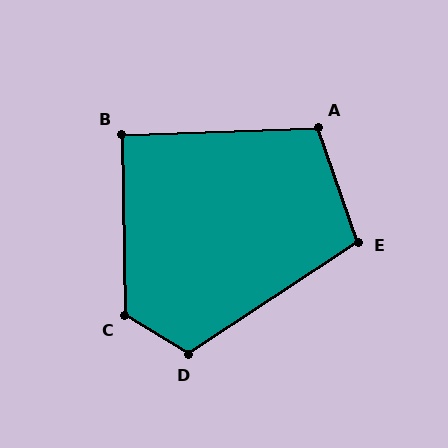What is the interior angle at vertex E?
Approximately 105 degrees (obtuse).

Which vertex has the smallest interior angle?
B, at approximately 92 degrees.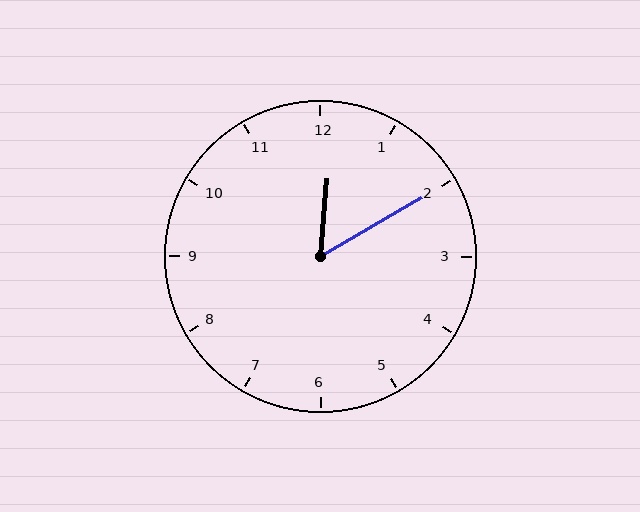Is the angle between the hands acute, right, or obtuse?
It is acute.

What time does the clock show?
12:10.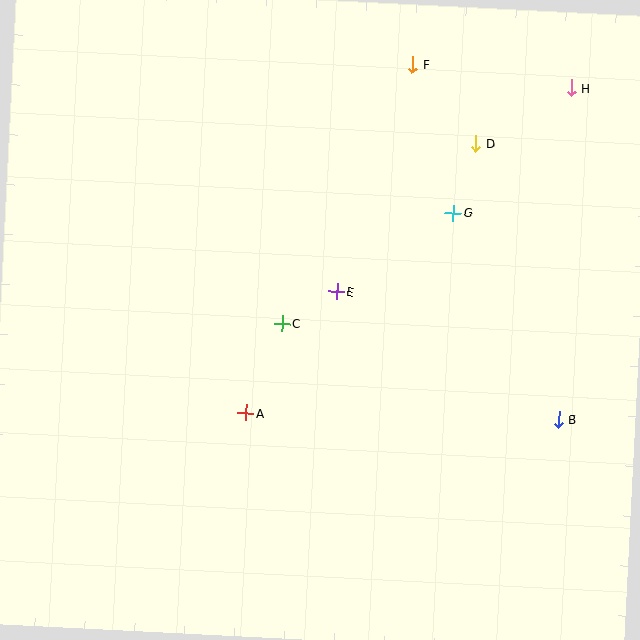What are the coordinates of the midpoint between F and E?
The midpoint between F and E is at (375, 178).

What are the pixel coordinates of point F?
Point F is at (413, 65).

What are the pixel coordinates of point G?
Point G is at (453, 213).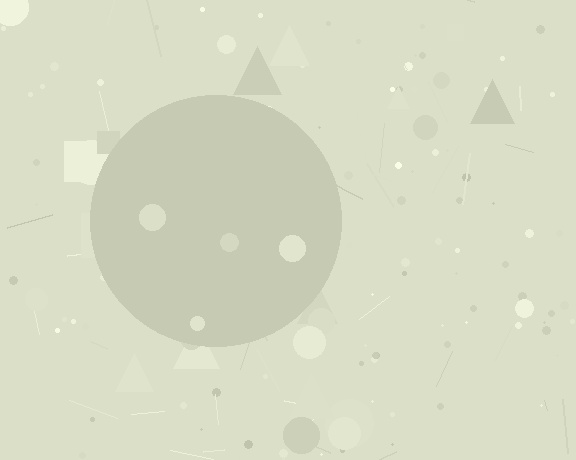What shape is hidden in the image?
A circle is hidden in the image.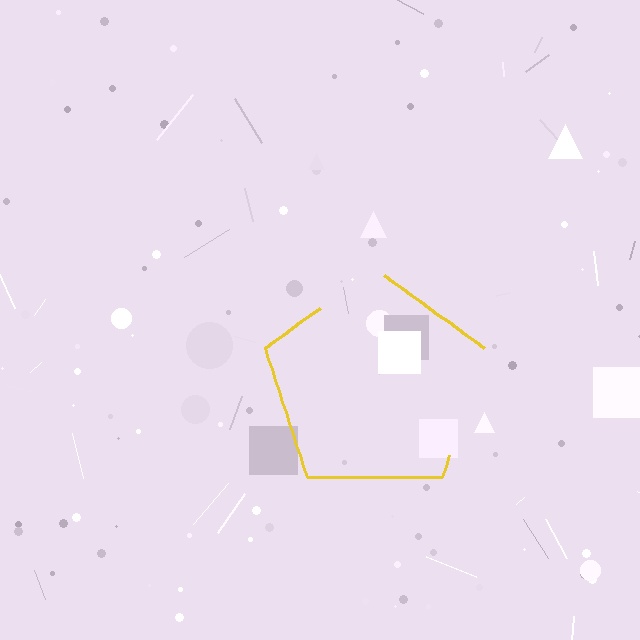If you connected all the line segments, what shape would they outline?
They would outline a pentagon.